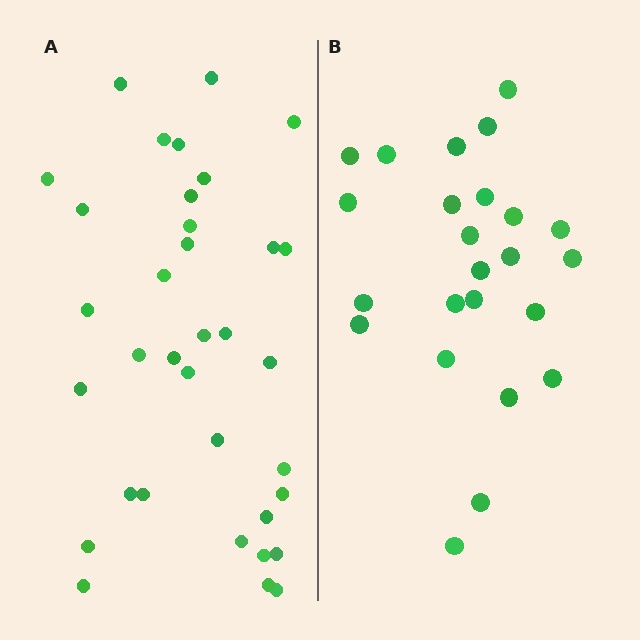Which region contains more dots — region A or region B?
Region A (the left region) has more dots.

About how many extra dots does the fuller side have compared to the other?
Region A has roughly 12 or so more dots than region B.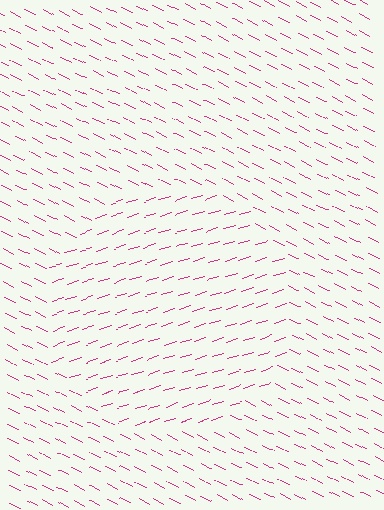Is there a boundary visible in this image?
Yes, there is a texture boundary formed by a change in line orientation.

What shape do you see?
I see a circle.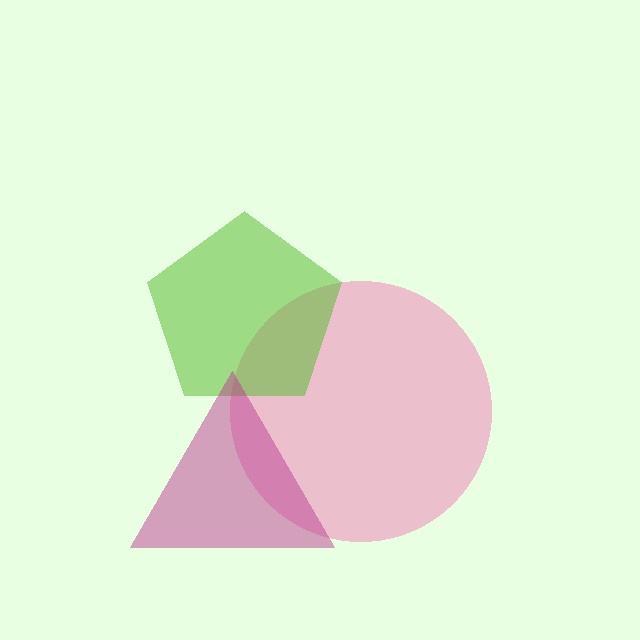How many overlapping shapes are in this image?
There are 3 overlapping shapes in the image.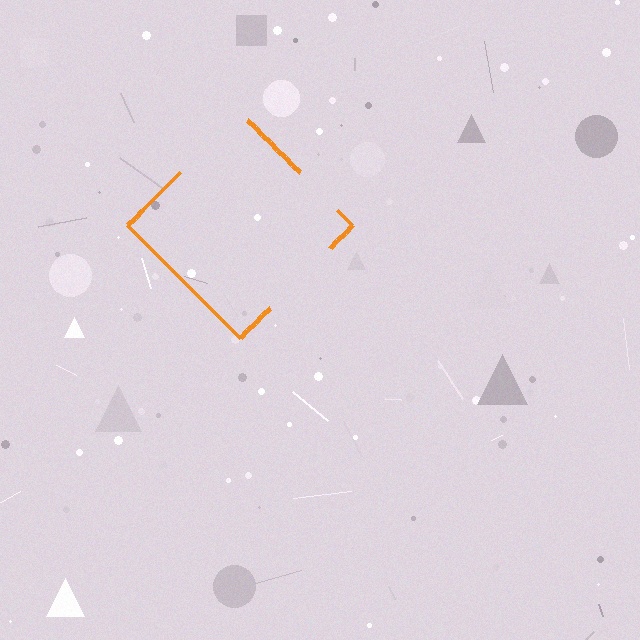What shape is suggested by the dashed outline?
The dashed outline suggests a diamond.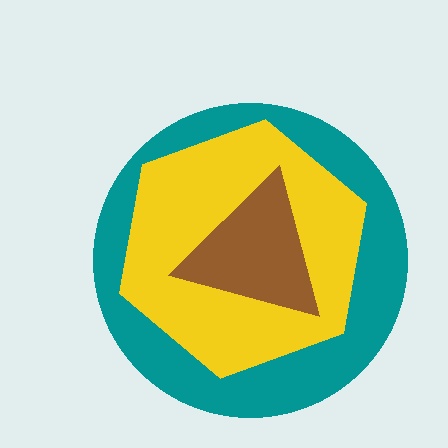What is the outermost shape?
The teal circle.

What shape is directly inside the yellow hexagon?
The brown triangle.